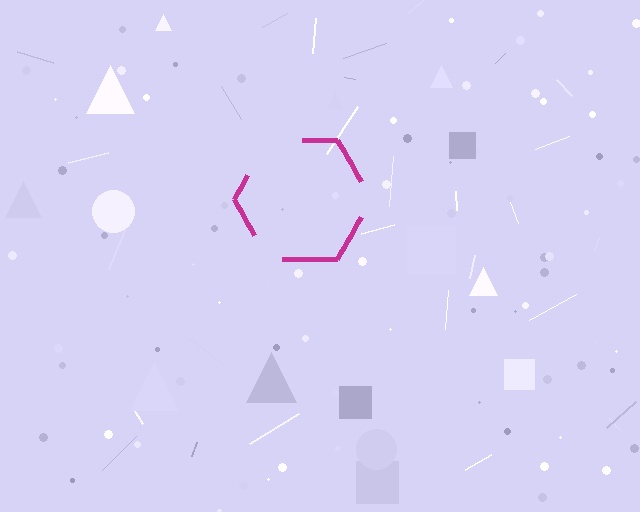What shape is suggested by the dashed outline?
The dashed outline suggests a hexagon.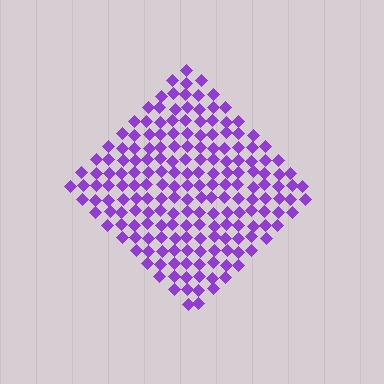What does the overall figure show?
The overall figure shows a diamond.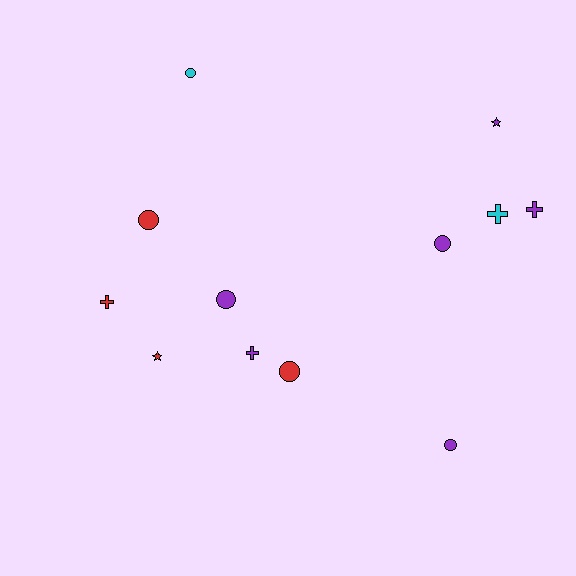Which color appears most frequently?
Purple, with 6 objects.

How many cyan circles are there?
There is 1 cyan circle.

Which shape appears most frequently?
Circle, with 6 objects.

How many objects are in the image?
There are 12 objects.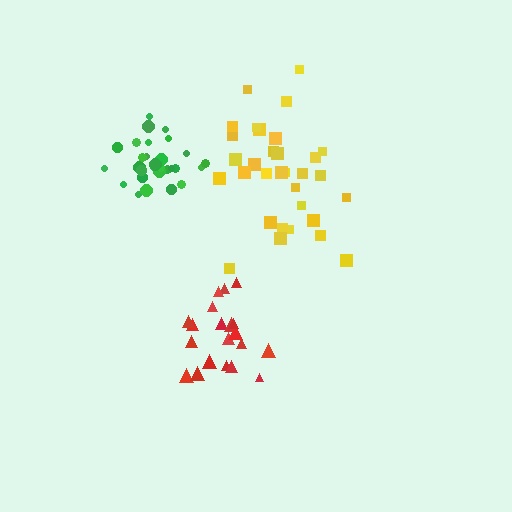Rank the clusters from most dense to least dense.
green, red, yellow.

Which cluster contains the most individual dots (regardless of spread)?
Yellow (32).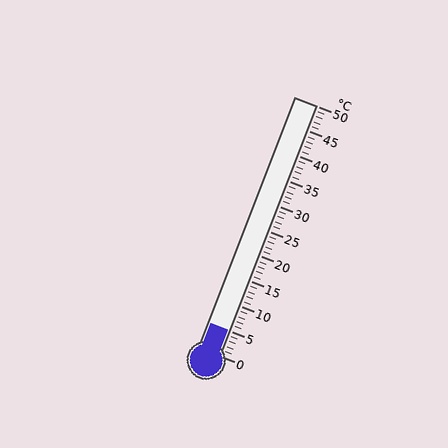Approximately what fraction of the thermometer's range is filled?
The thermometer is filled to approximately 10% of its range.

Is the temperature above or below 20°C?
The temperature is below 20°C.